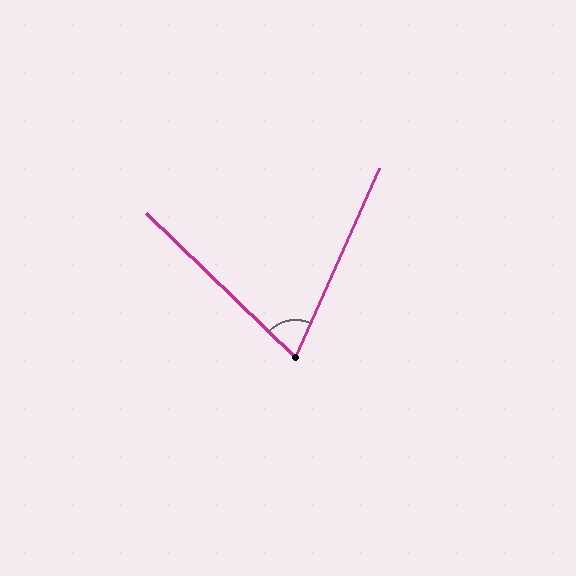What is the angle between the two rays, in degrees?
Approximately 70 degrees.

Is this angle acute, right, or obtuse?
It is acute.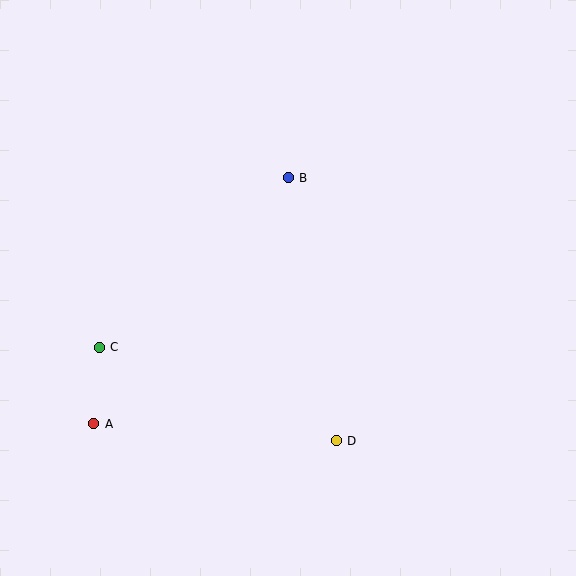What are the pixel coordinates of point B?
Point B is at (288, 178).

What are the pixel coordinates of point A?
Point A is at (94, 424).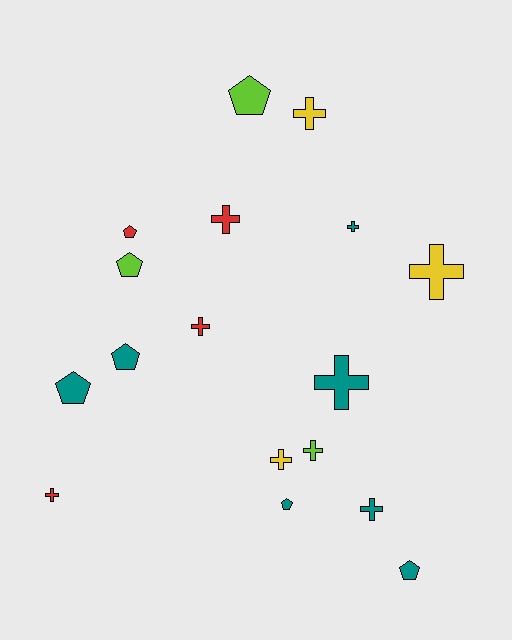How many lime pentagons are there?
There are 2 lime pentagons.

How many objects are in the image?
There are 17 objects.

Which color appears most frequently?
Teal, with 7 objects.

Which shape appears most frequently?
Cross, with 10 objects.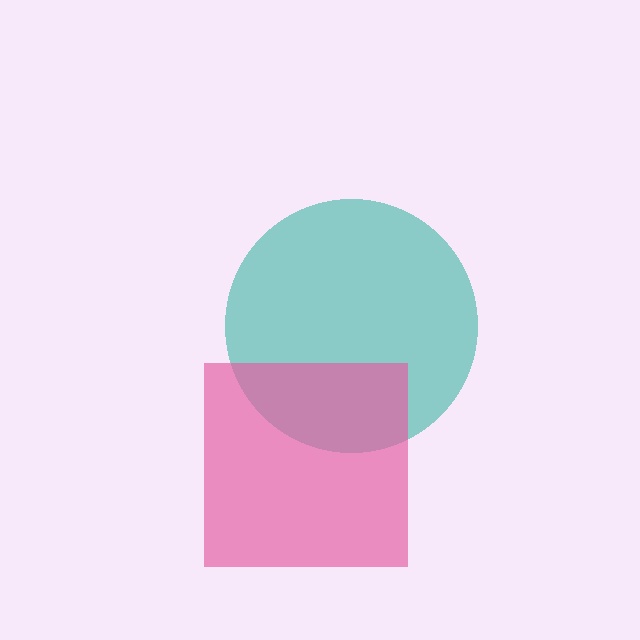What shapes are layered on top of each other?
The layered shapes are: a teal circle, a pink square.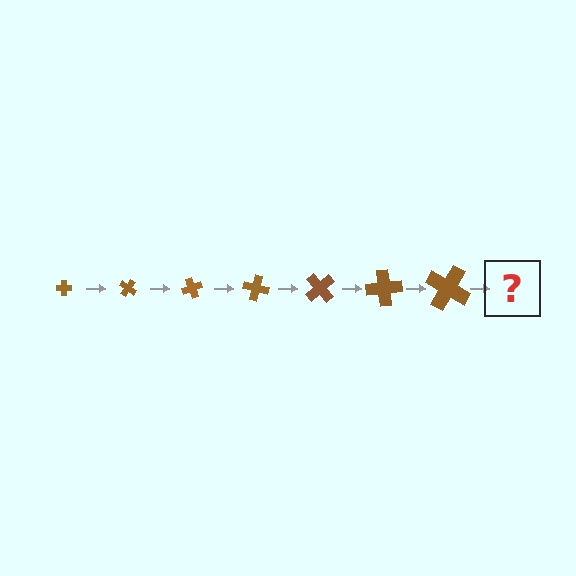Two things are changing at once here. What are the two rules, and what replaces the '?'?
The two rules are that the cross grows larger each step and it rotates 35 degrees each step. The '?' should be a cross, larger than the previous one and rotated 245 degrees from the start.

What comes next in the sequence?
The next element should be a cross, larger than the previous one and rotated 245 degrees from the start.